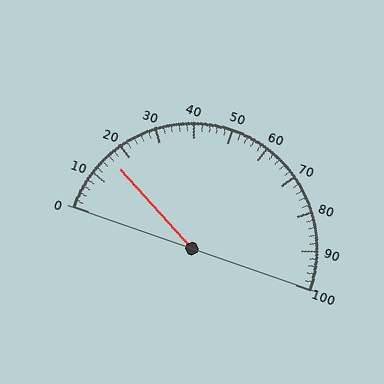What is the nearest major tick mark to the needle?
The nearest major tick mark is 20.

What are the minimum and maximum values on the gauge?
The gauge ranges from 0 to 100.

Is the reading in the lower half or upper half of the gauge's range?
The reading is in the lower half of the range (0 to 100).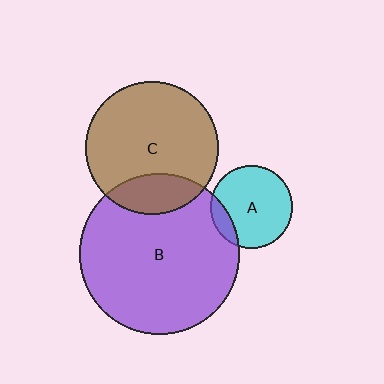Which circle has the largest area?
Circle B (purple).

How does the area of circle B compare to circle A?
Approximately 3.8 times.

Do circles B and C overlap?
Yes.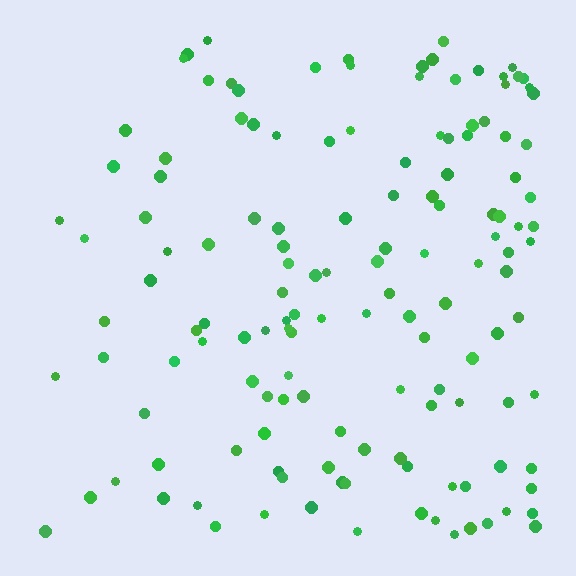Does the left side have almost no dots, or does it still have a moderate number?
Still a moderate number, just noticeably fewer than the right.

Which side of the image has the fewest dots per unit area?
The left.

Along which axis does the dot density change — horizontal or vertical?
Horizontal.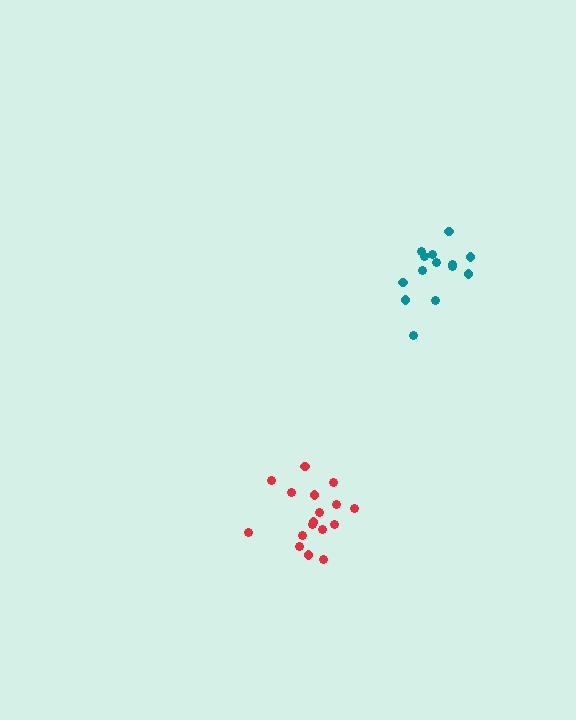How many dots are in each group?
Group 1: 14 dots, Group 2: 17 dots (31 total).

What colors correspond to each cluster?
The clusters are colored: teal, red.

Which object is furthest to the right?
The teal cluster is rightmost.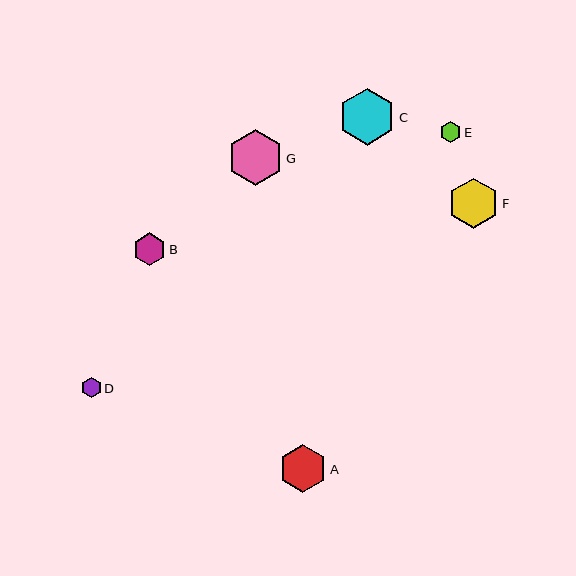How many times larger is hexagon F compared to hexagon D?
Hexagon F is approximately 2.5 times the size of hexagon D.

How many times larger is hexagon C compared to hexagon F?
Hexagon C is approximately 1.1 times the size of hexagon F.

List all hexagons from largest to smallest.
From largest to smallest: C, G, F, A, B, E, D.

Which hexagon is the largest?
Hexagon C is the largest with a size of approximately 57 pixels.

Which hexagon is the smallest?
Hexagon D is the smallest with a size of approximately 20 pixels.